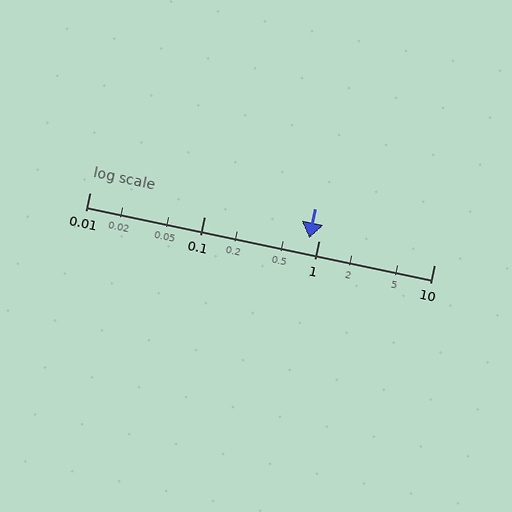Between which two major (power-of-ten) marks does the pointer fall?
The pointer is between 0.1 and 1.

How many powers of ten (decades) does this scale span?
The scale spans 3 decades, from 0.01 to 10.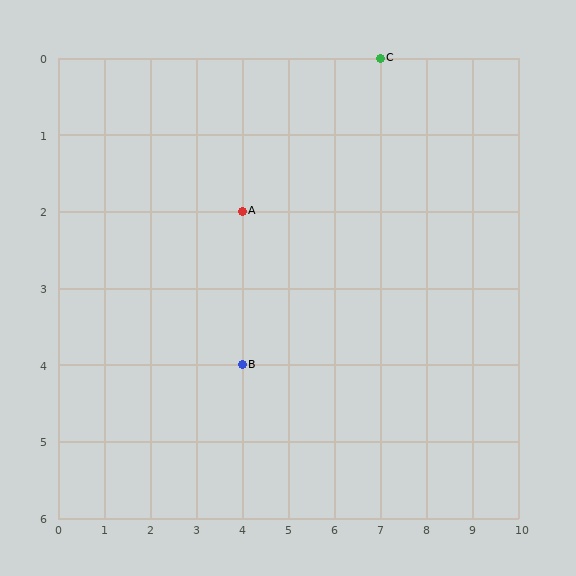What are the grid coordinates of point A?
Point A is at grid coordinates (4, 2).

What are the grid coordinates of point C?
Point C is at grid coordinates (7, 0).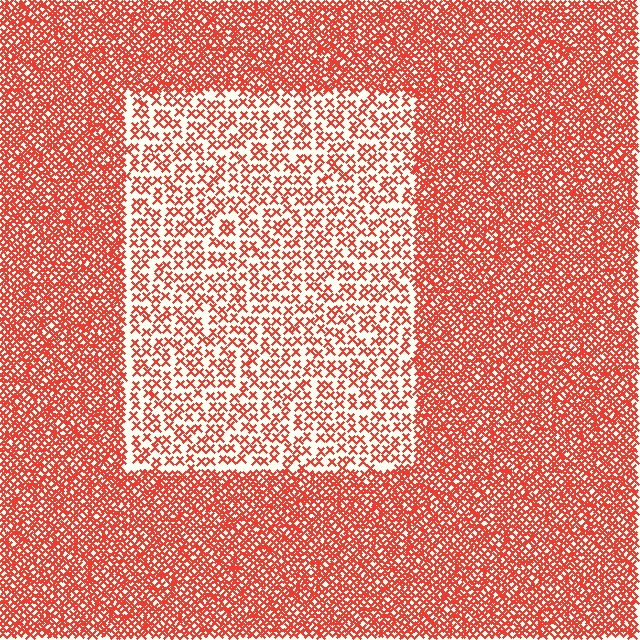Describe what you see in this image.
The image contains small red elements arranged at two different densities. A rectangle-shaped region is visible where the elements are less densely packed than the surrounding area.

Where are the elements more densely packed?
The elements are more densely packed outside the rectangle boundary.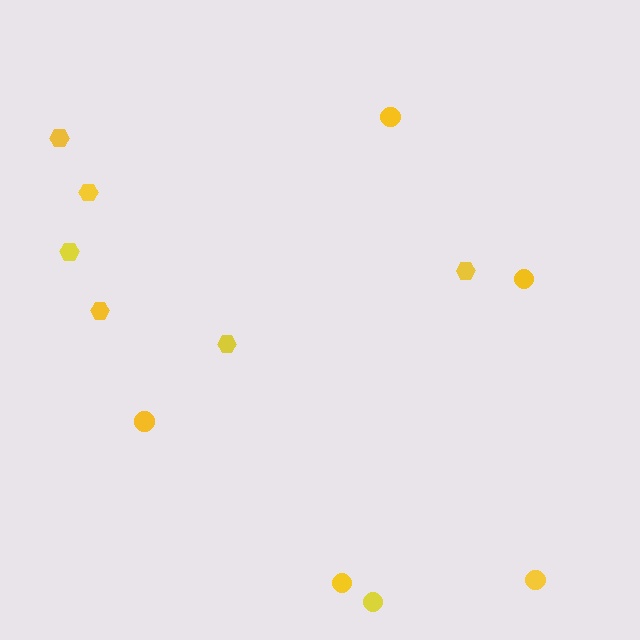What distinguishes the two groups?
There are 2 groups: one group of hexagons (6) and one group of circles (6).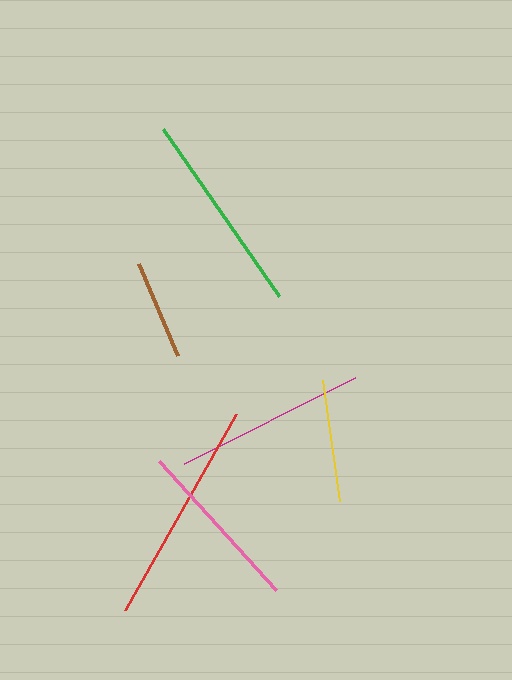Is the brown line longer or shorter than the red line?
The red line is longer than the brown line.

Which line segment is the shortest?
The brown line is the shortest at approximately 100 pixels.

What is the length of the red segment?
The red segment is approximately 226 pixels long.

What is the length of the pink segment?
The pink segment is approximately 175 pixels long.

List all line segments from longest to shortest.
From longest to shortest: red, green, magenta, pink, yellow, brown.